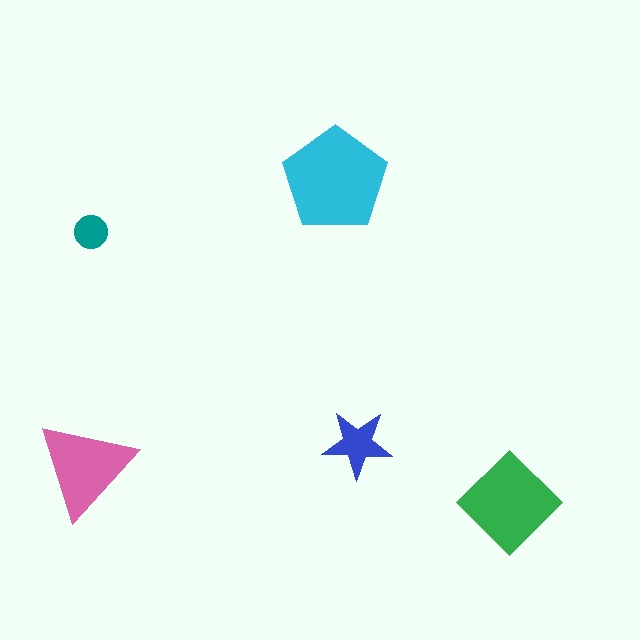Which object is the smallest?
The teal circle.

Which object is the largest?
The cyan pentagon.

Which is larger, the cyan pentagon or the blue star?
The cyan pentagon.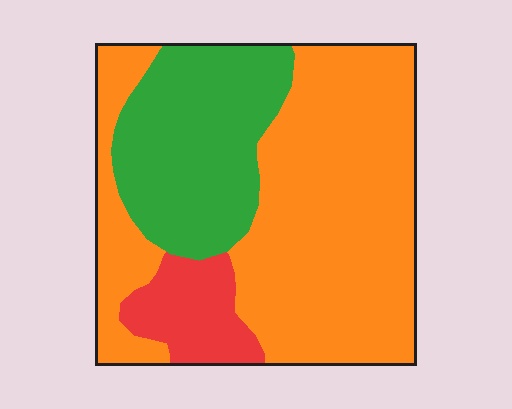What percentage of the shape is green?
Green takes up about one quarter (1/4) of the shape.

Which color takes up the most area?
Orange, at roughly 60%.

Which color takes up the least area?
Red, at roughly 10%.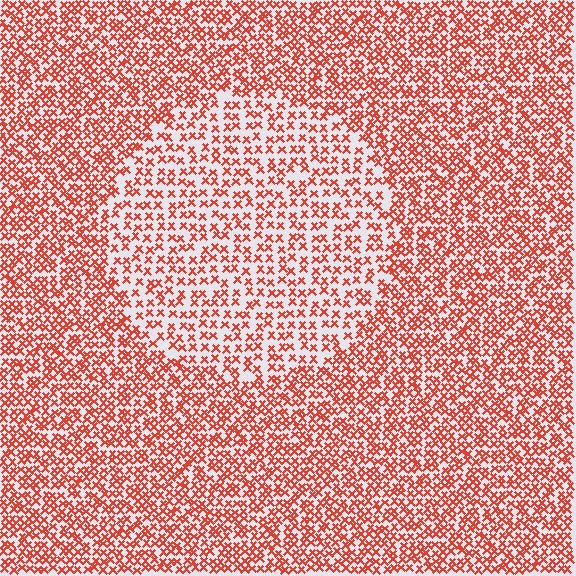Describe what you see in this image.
The image contains small red elements arranged at two different densities. A circle-shaped region is visible where the elements are less densely packed than the surrounding area.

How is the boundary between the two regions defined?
The boundary is defined by a change in element density (approximately 1.8x ratio). All elements are the same color, size, and shape.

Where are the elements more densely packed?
The elements are more densely packed outside the circle boundary.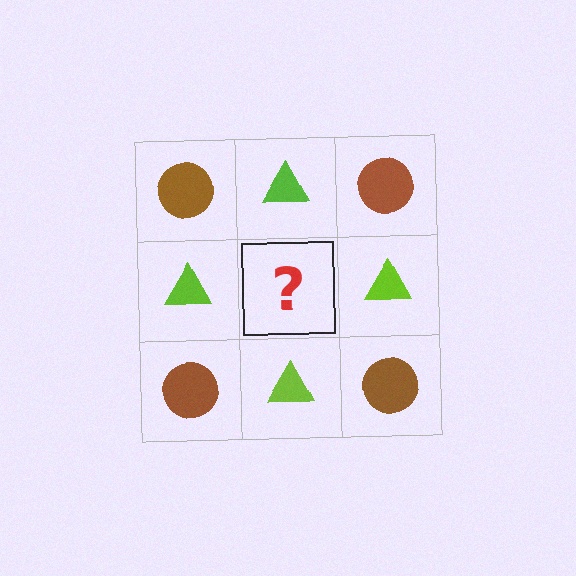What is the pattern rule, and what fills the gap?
The rule is that it alternates brown circle and lime triangle in a checkerboard pattern. The gap should be filled with a brown circle.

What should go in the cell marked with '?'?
The missing cell should contain a brown circle.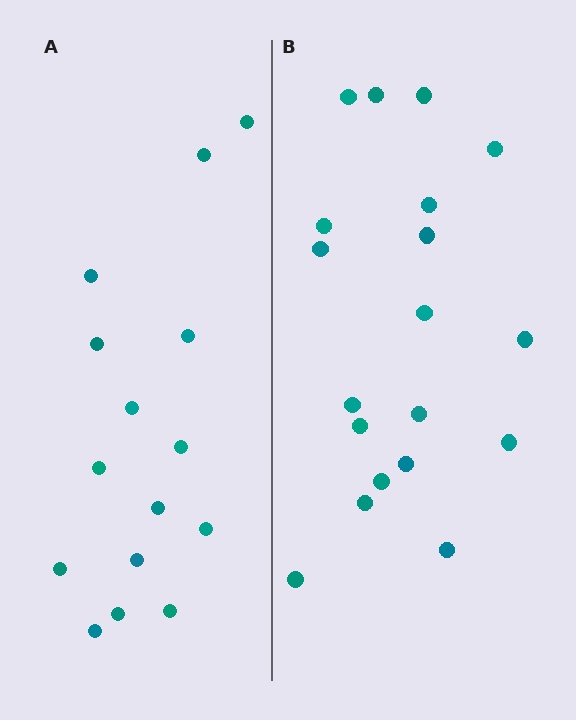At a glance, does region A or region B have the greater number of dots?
Region B (the right region) has more dots.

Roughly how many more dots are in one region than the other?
Region B has about 4 more dots than region A.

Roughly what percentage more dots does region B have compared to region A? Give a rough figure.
About 25% more.